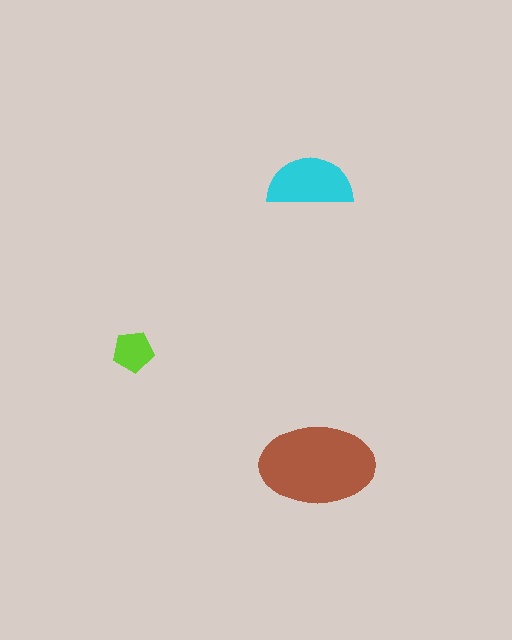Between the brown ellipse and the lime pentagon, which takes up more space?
The brown ellipse.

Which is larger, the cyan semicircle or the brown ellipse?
The brown ellipse.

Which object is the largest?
The brown ellipse.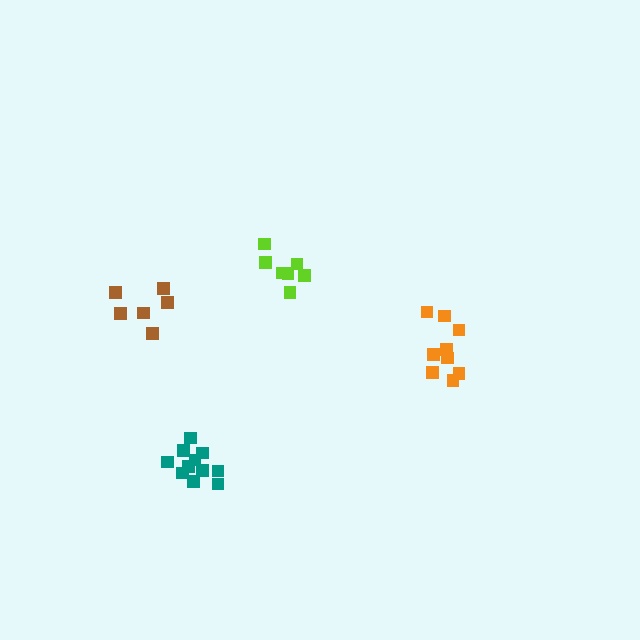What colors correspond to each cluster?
The clusters are colored: teal, lime, brown, orange.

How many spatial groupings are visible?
There are 4 spatial groupings.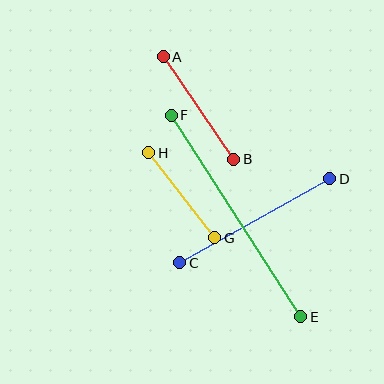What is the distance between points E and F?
The distance is approximately 239 pixels.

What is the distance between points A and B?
The distance is approximately 124 pixels.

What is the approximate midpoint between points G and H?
The midpoint is at approximately (182, 195) pixels.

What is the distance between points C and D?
The distance is approximately 172 pixels.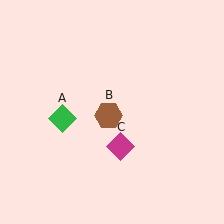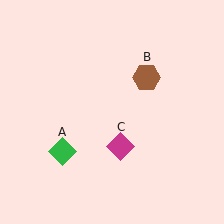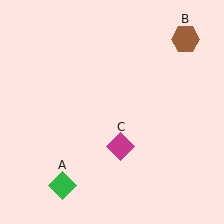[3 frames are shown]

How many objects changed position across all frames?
2 objects changed position: green diamond (object A), brown hexagon (object B).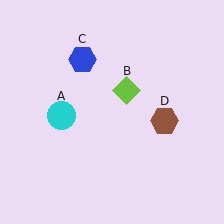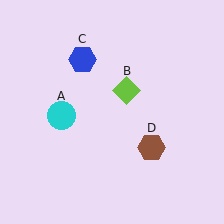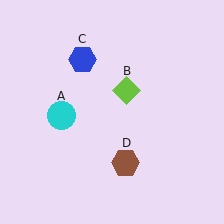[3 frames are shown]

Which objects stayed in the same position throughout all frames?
Cyan circle (object A) and lime diamond (object B) and blue hexagon (object C) remained stationary.